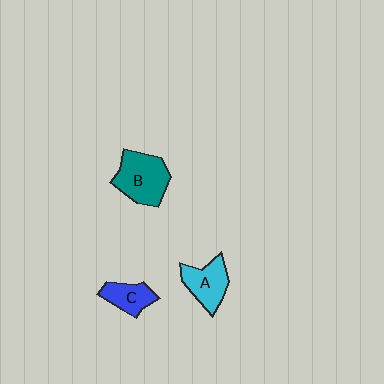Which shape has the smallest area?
Shape C (blue).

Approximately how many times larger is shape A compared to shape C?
Approximately 1.3 times.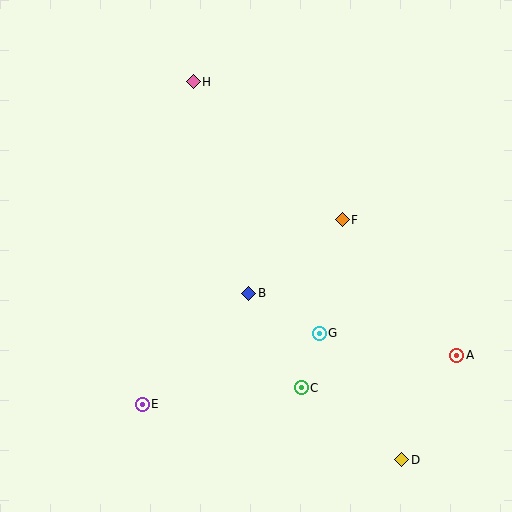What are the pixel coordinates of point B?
Point B is at (249, 293).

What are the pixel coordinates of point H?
Point H is at (193, 82).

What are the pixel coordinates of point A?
Point A is at (457, 355).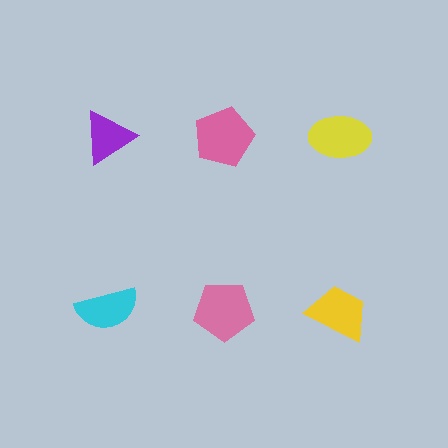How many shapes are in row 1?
3 shapes.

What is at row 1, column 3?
A yellow ellipse.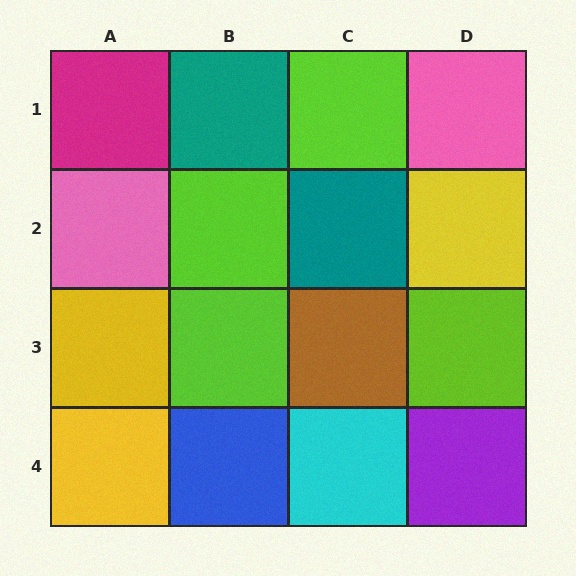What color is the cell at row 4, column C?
Cyan.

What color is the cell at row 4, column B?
Blue.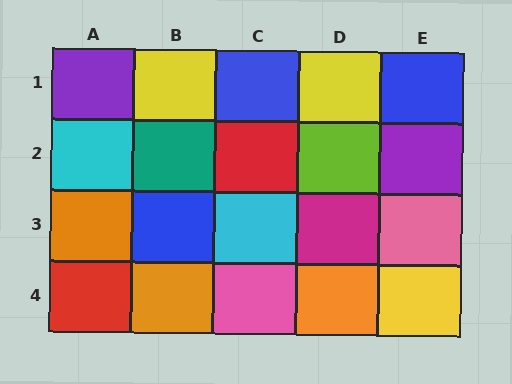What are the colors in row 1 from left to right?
Purple, yellow, blue, yellow, blue.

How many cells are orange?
3 cells are orange.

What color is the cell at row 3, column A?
Orange.